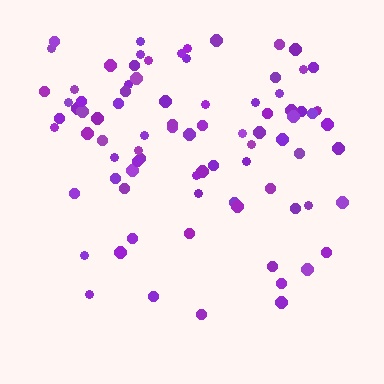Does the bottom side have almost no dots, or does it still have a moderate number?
Still a moderate number, just noticeably fewer than the top.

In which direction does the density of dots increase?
From bottom to top, with the top side densest.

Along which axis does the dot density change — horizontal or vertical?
Vertical.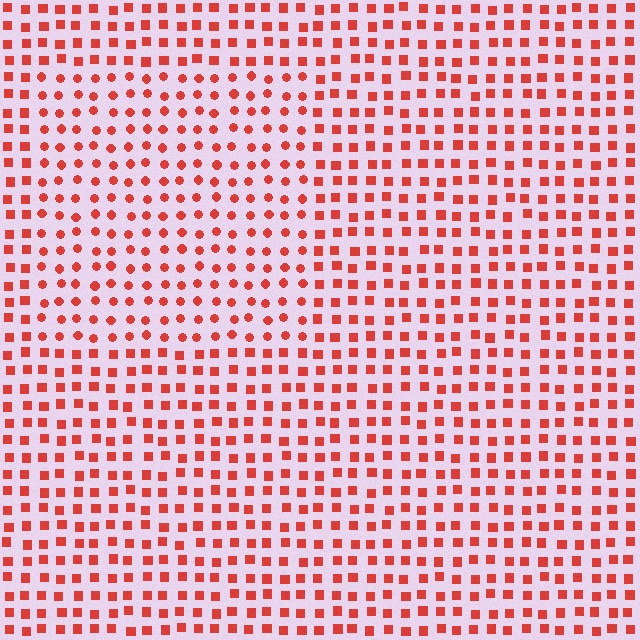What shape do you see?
I see a rectangle.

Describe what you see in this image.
The image is filled with small red elements arranged in a uniform grid. A rectangle-shaped region contains circles, while the surrounding area contains squares. The boundary is defined purely by the change in element shape.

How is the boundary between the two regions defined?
The boundary is defined by a change in element shape: circles inside vs. squares outside. All elements share the same color and spacing.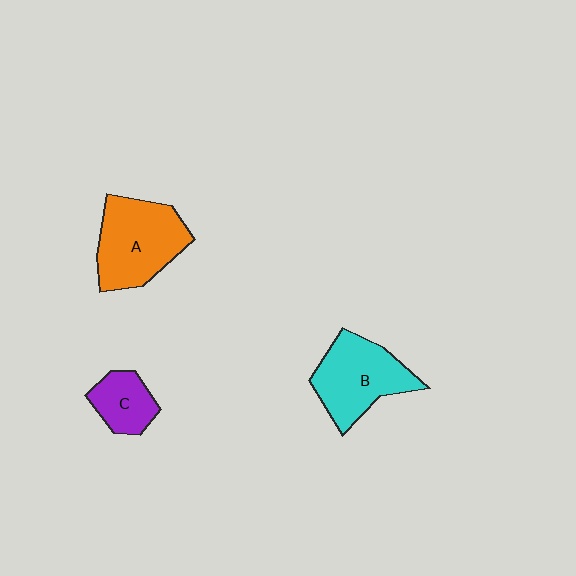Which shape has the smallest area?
Shape C (purple).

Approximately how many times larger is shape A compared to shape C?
Approximately 2.1 times.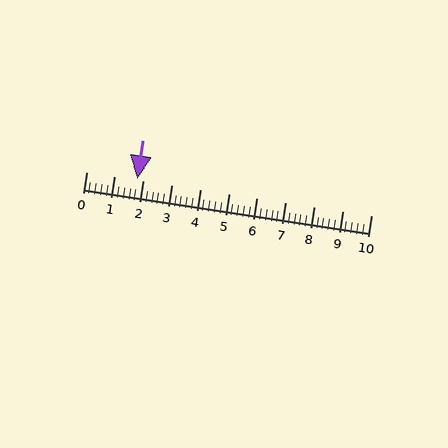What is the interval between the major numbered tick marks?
The major tick marks are spaced 1 units apart.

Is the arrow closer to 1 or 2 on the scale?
The arrow is closer to 2.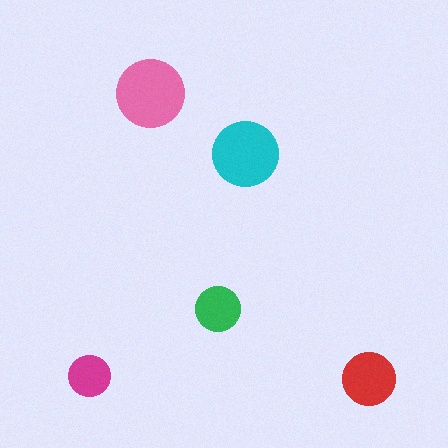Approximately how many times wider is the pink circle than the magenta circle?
About 1.5 times wider.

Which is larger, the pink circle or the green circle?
The pink one.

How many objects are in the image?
There are 5 objects in the image.